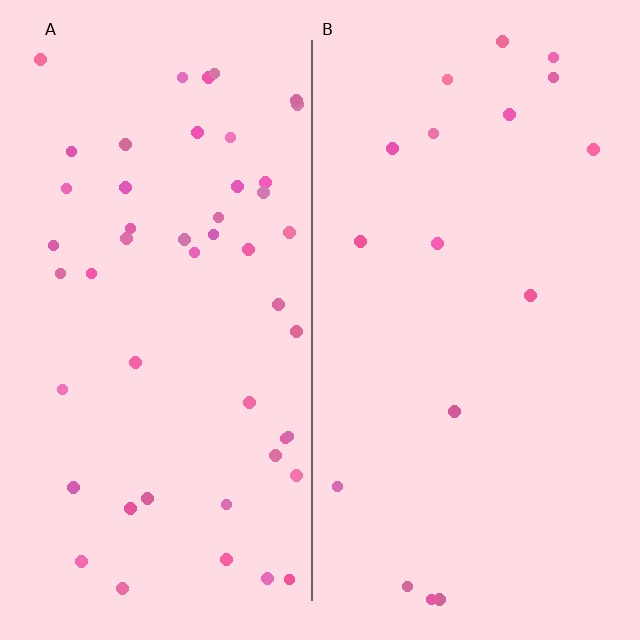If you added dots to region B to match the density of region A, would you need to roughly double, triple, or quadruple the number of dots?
Approximately triple.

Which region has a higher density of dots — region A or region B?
A (the left).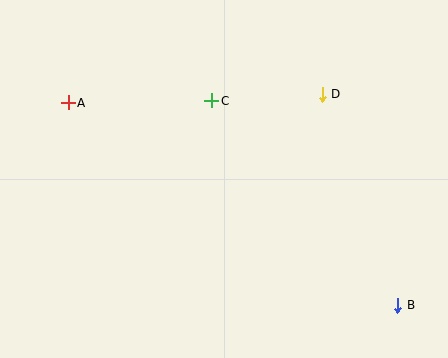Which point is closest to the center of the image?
Point C at (212, 101) is closest to the center.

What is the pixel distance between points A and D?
The distance between A and D is 254 pixels.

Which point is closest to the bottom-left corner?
Point A is closest to the bottom-left corner.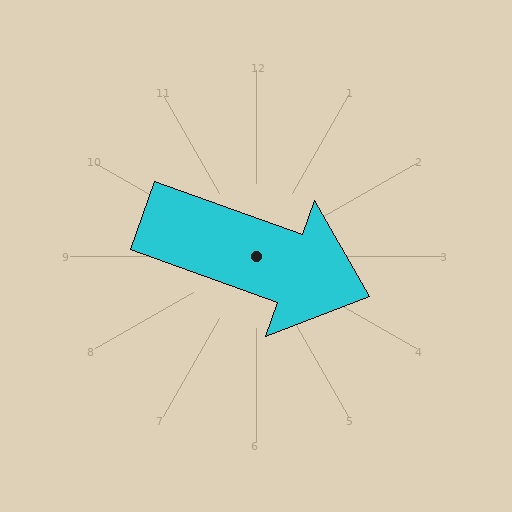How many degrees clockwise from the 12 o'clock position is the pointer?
Approximately 110 degrees.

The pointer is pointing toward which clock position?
Roughly 4 o'clock.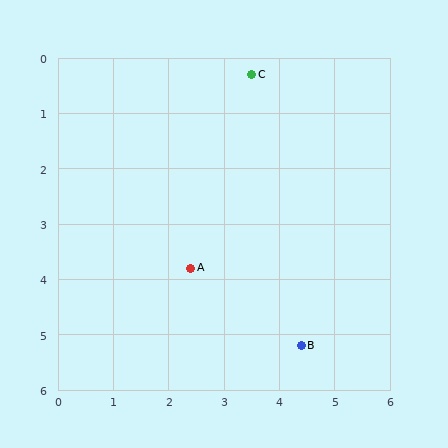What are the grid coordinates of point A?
Point A is at approximately (2.4, 3.8).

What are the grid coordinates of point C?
Point C is at approximately (3.5, 0.3).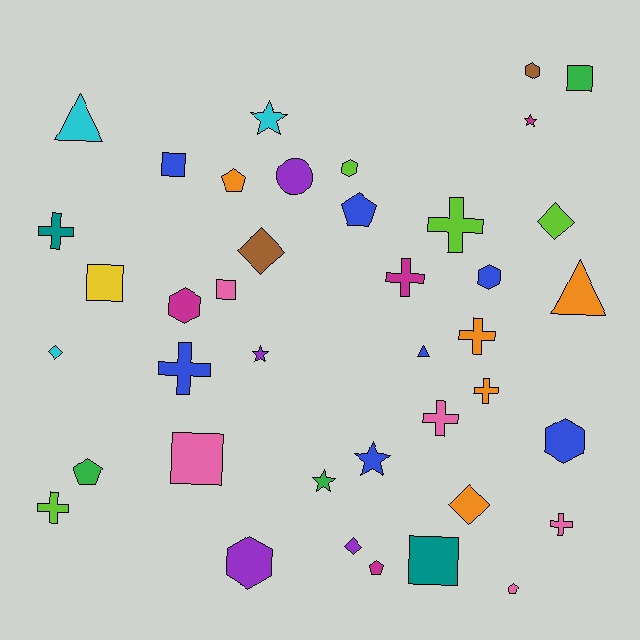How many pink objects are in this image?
There are 5 pink objects.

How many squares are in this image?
There are 6 squares.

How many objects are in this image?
There are 40 objects.